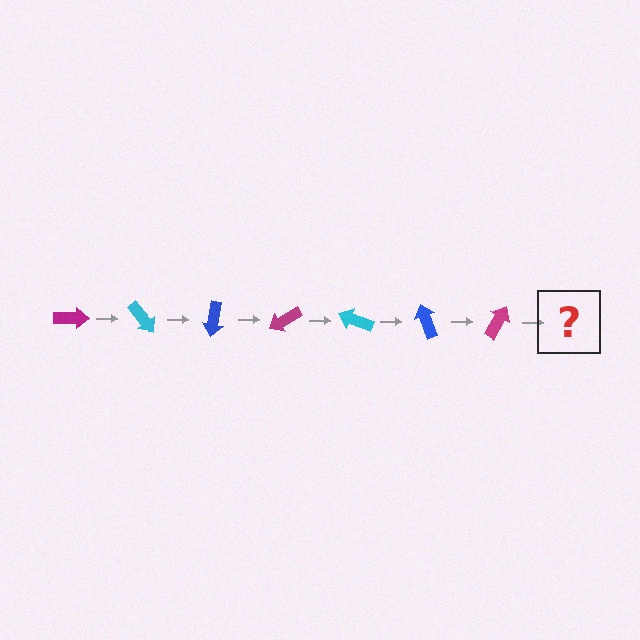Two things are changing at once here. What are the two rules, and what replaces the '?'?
The two rules are that it rotates 50 degrees each step and the color cycles through magenta, cyan, and blue. The '?' should be a cyan arrow, rotated 350 degrees from the start.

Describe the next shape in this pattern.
It should be a cyan arrow, rotated 350 degrees from the start.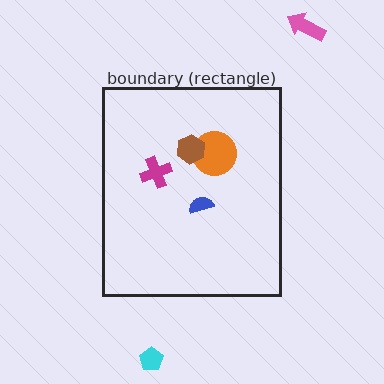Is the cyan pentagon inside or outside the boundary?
Outside.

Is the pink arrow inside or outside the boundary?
Outside.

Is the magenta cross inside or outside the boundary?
Inside.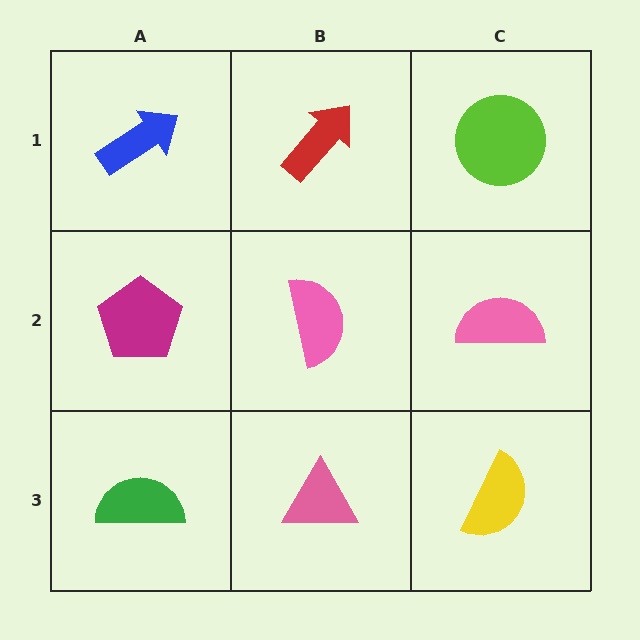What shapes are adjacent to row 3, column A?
A magenta pentagon (row 2, column A), a pink triangle (row 3, column B).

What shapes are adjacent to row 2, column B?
A red arrow (row 1, column B), a pink triangle (row 3, column B), a magenta pentagon (row 2, column A), a pink semicircle (row 2, column C).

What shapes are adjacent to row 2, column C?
A lime circle (row 1, column C), a yellow semicircle (row 3, column C), a pink semicircle (row 2, column B).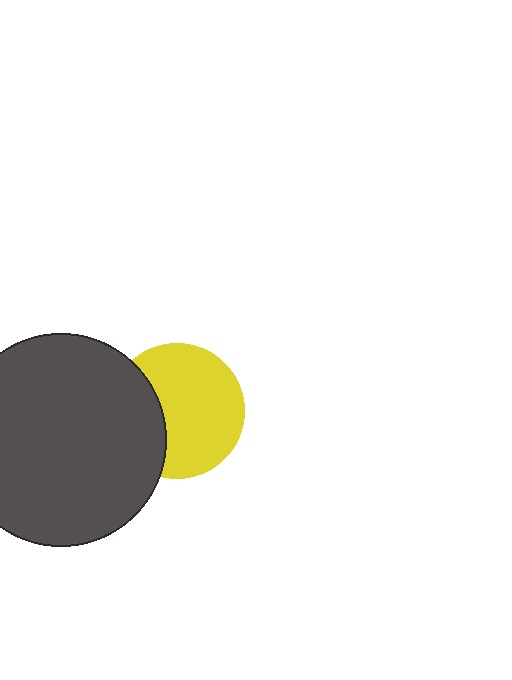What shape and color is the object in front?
The object in front is a dark gray circle.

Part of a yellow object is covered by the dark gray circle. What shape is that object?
It is a circle.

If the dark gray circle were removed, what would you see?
You would see the complete yellow circle.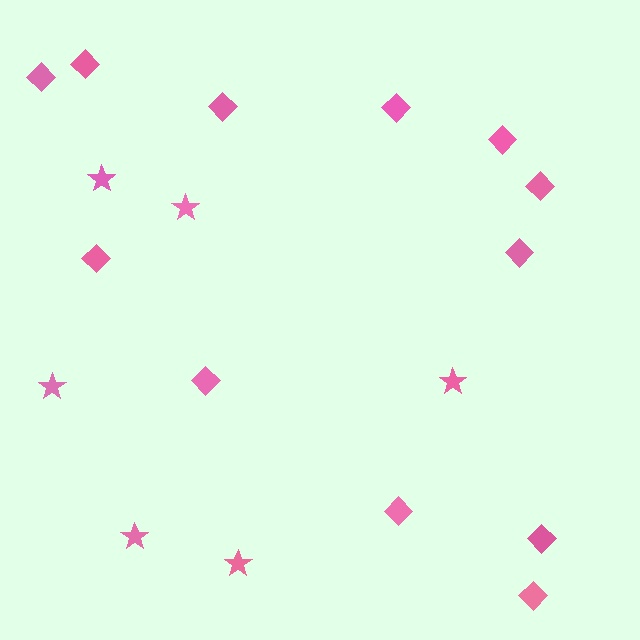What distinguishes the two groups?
There are 2 groups: one group of stars (6) and one group of diamonds (12).